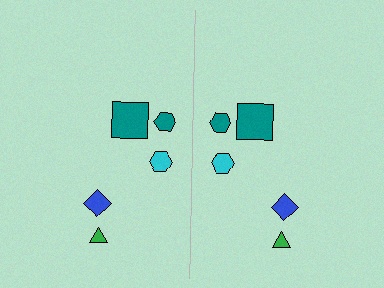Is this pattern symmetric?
Yes, this pattern has bilateral (reflection) symmetry.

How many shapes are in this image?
There are 10 shapes in this image.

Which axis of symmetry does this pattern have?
The pattern has a vertical axis of symmetry running through the center of the image.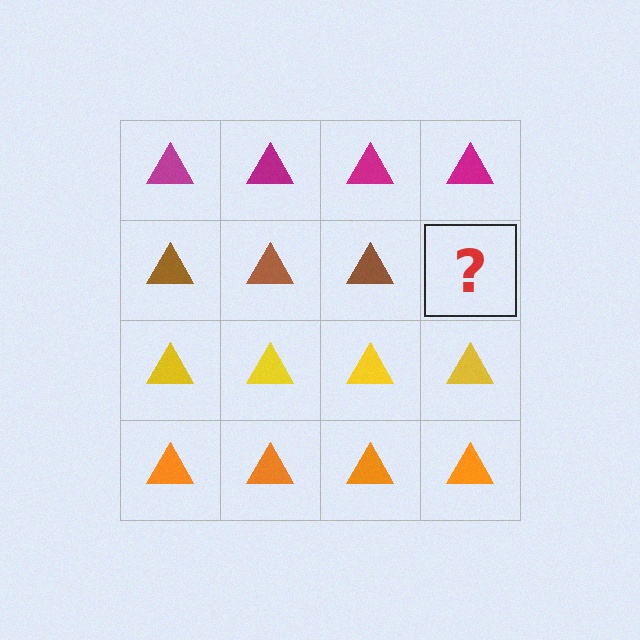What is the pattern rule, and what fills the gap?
The rule is that each row has a consistent color. The gap should be filled with a brown triangle.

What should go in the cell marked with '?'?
The missing cell should contain a brown triangle.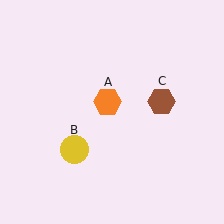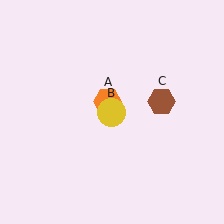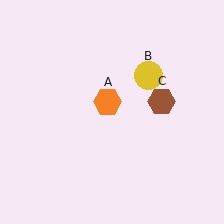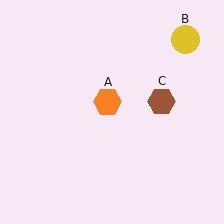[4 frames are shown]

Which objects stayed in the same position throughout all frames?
Orange hexagon (object A) and brown hexagon (object C) remained stationary.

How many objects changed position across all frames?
1 object changed position: yellow circle (object B).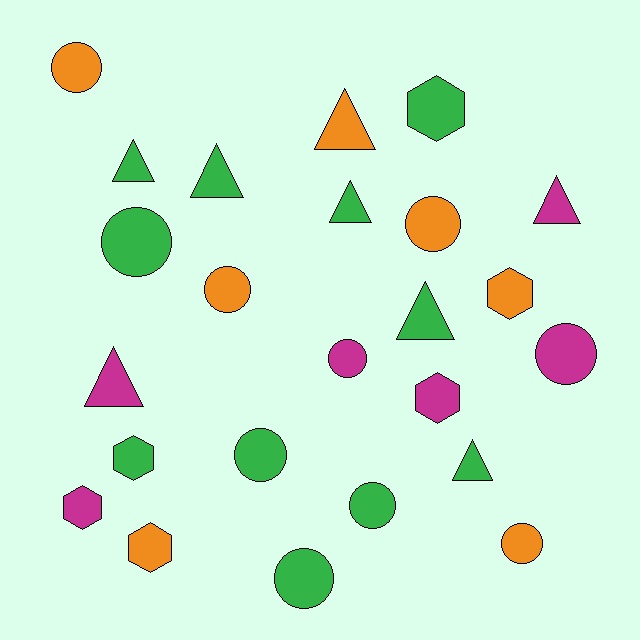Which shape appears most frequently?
Circle, with 10 objects.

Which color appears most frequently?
Green, with 11 objects.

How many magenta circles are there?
There are 2 magenta circles.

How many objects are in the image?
There are 24 objects.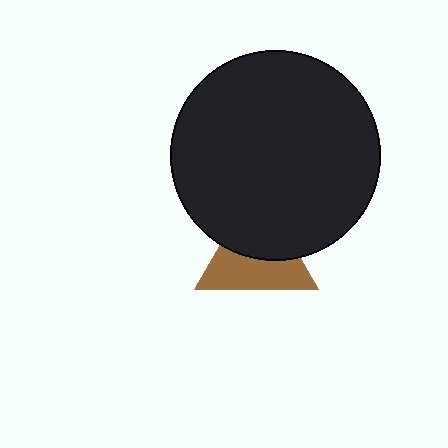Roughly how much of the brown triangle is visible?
About half of it is visible (roughly 52%).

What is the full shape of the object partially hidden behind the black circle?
The partially hidden object is a brown triangle.